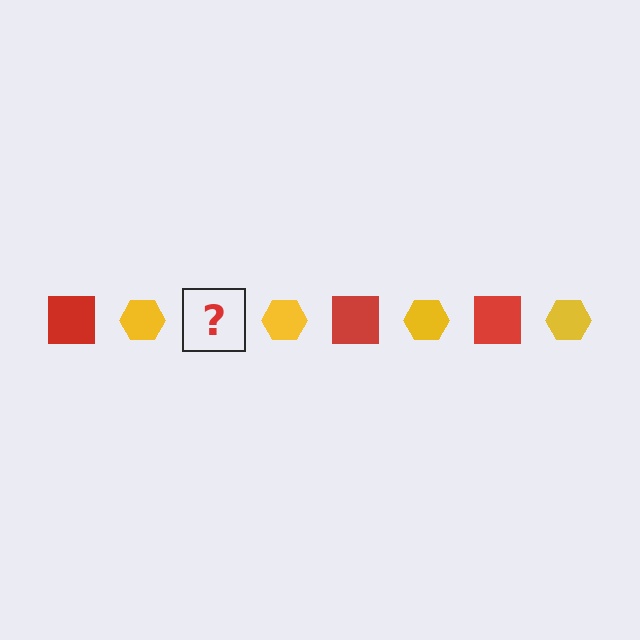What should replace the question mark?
The question mark should be replaced with a red square.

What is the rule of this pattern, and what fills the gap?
The rule is that the pattern alternates between red square and yellow hexagon. The gap should be filled with a red square.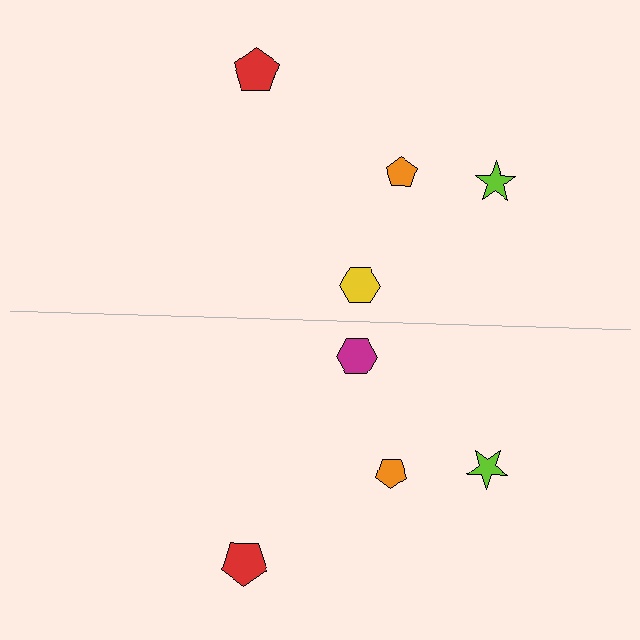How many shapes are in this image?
There are 8 shapes in this image.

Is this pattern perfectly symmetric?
No, the pattern is not perfectly symmetric. The magenta hexagon on the bottom side breaks the symmetry — its mirror counterpart is yellow.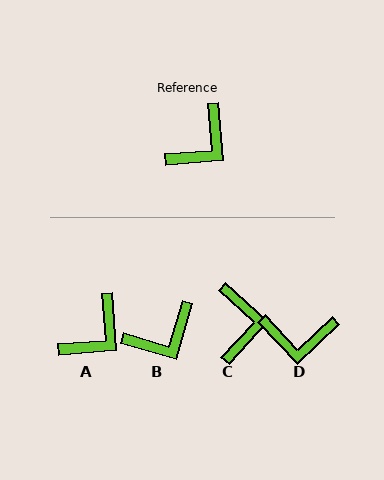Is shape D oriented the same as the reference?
No, it is off by about 51 degrees.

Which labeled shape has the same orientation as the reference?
A.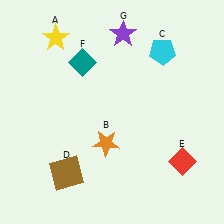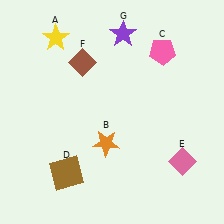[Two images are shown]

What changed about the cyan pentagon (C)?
In Image 1, C is cyan. In Image 2, it changed to pink.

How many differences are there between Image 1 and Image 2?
There are 3 differences between the two images.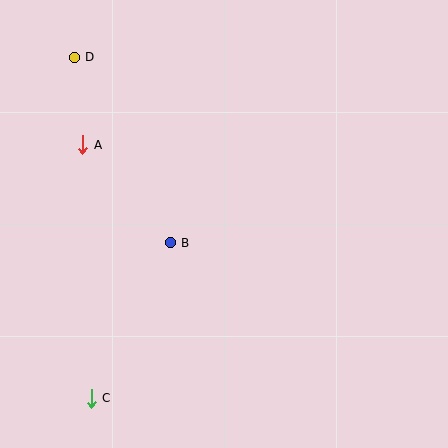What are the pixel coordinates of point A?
Point A is at (83, 145).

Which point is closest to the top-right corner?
Point B is closest to the top-right corner.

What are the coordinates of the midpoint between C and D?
The midpoint between C and D is at (83, 228).